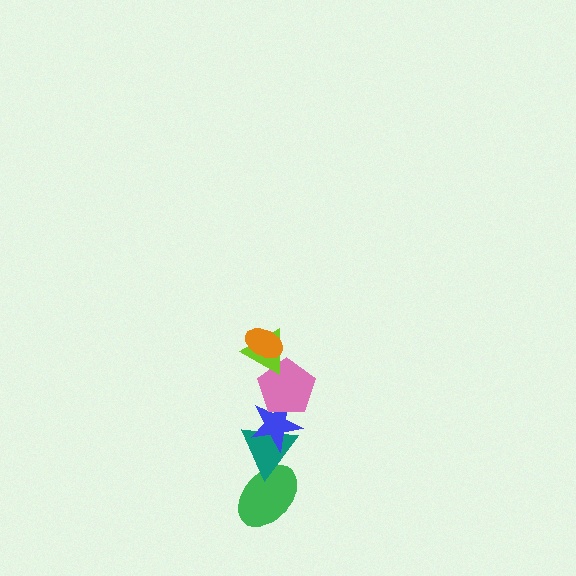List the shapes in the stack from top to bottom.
From top to bottom: the orange ellipse, the lime triangle, the pink pentagon, the blue star, the teal triangle, the green ellipse.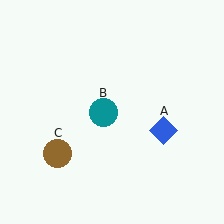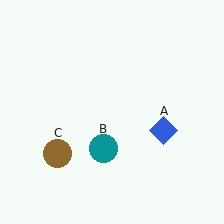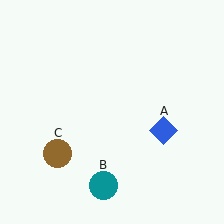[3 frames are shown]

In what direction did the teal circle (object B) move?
The teal circle (object B) moved down.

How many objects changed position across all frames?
1 object changed position: teal circle (object B).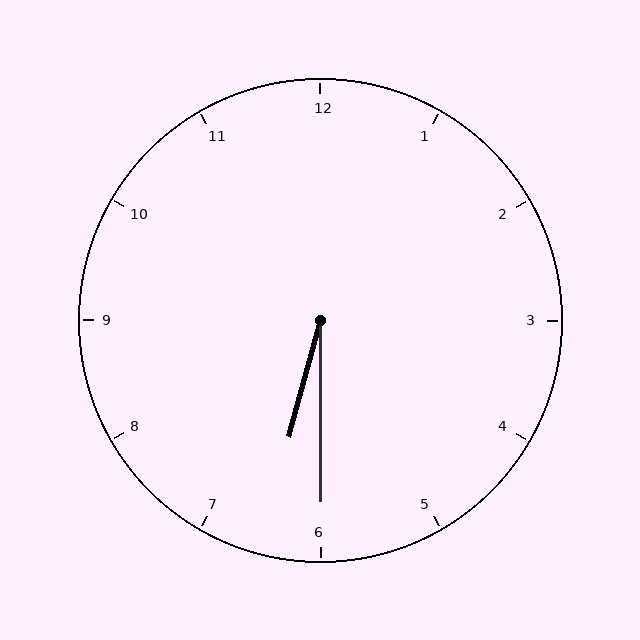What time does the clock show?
6:30.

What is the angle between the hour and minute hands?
Approximately 15 degrees.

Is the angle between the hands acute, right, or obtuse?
It is acute.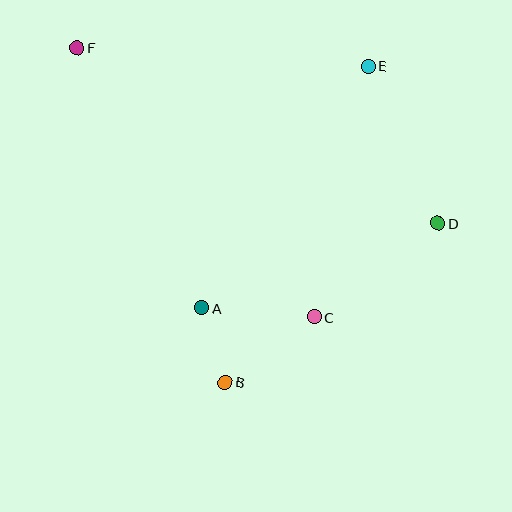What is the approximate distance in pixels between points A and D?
The distance between A and D is approximately 251 pixels.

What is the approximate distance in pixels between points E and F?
The distance between E and F is approximately 292 pixels.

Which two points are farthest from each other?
Points D and F are farthest from each other.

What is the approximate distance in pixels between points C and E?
The distance between C and E is approximately 256 pixels.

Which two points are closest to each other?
Points A and B are closest to each other.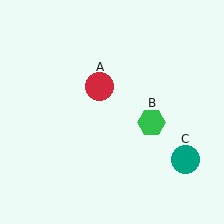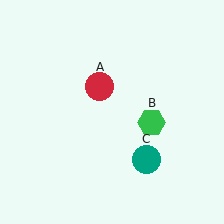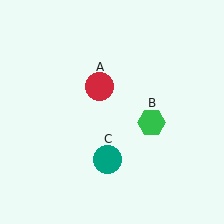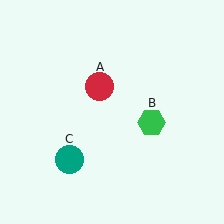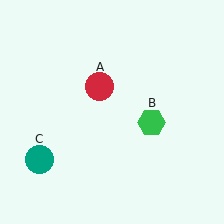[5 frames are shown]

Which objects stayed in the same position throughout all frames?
Red circle (object A) and green hexagon (object B) remained stationary.